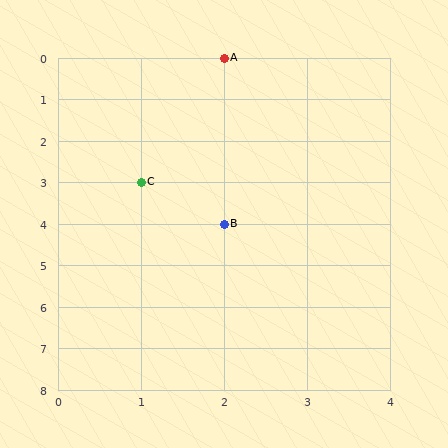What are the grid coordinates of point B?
Point B is at grid coordinates (2, 4).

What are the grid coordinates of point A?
Point A is at grid coordinates (2, 0).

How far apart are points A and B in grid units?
Points A and B are 4 rows apart.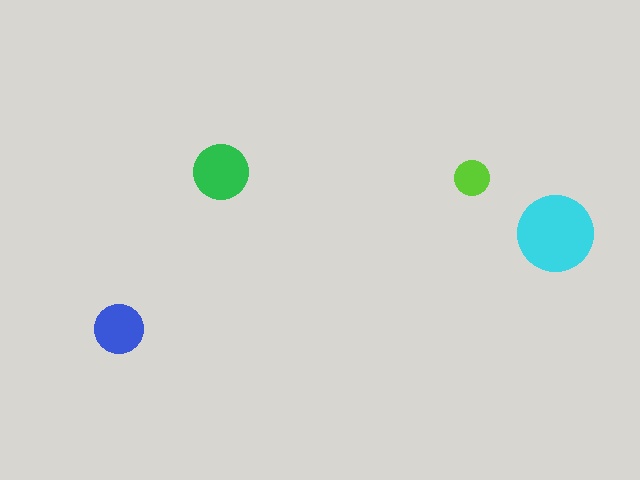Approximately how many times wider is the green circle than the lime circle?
About 1.5 times wider.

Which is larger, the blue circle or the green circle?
The green one.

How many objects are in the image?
There are 4 objects in the image.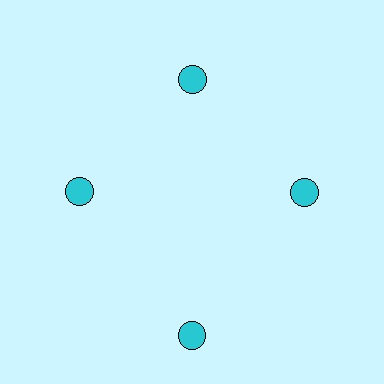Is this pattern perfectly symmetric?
No. The 4 cyan circles are arranged in a ring, but one element near the 6 o'clock position is pushed outward from the center, breaking the 4-fold rotational symmetry.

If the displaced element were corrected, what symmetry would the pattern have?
It would have 4-fold rotational symmetry — the pattern would map onto itself every 90 degrees.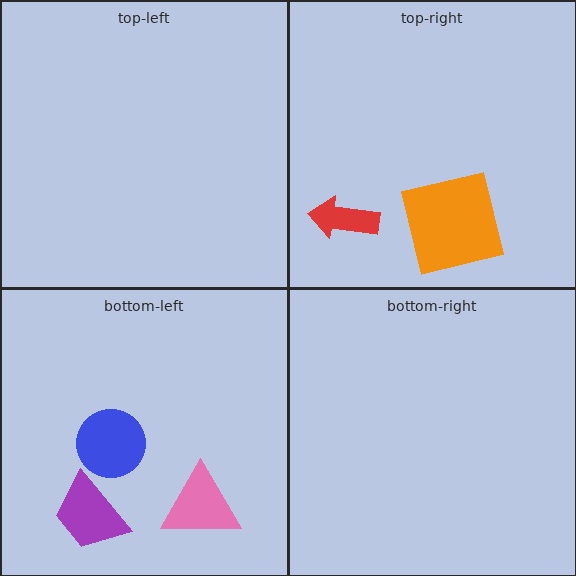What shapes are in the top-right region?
The orange square, the red arrow.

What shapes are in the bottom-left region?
The purple trapezoid, the blue circle, the pink triangle.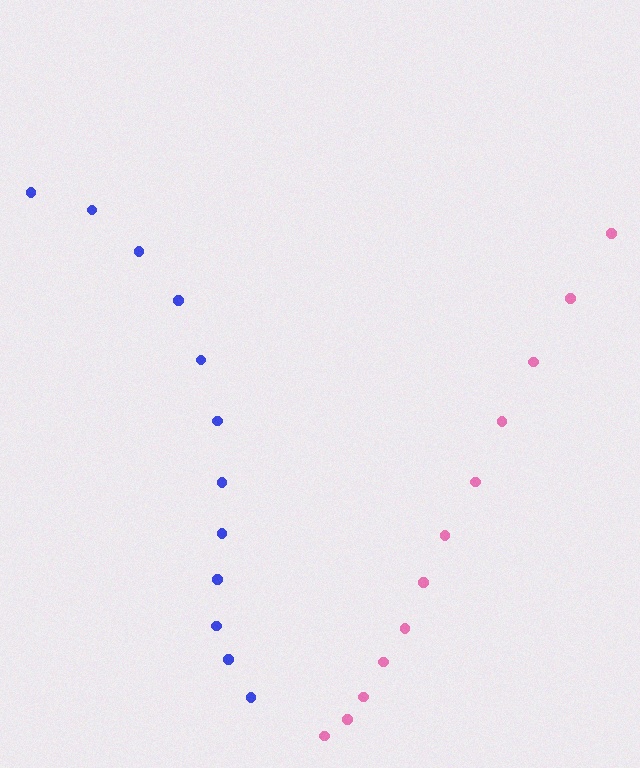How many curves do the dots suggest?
There are 2 distinct paths.